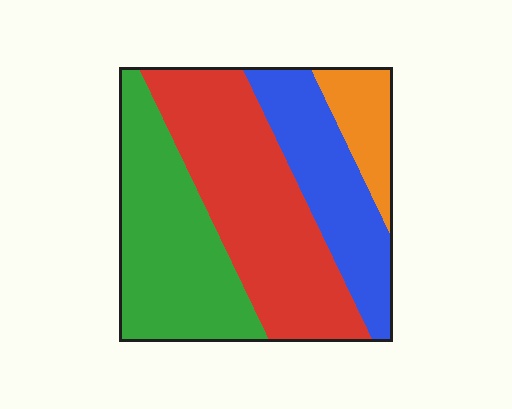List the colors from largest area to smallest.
From largest to smallest: red, green, blue, orange.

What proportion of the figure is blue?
Blue covers 22% of the figure.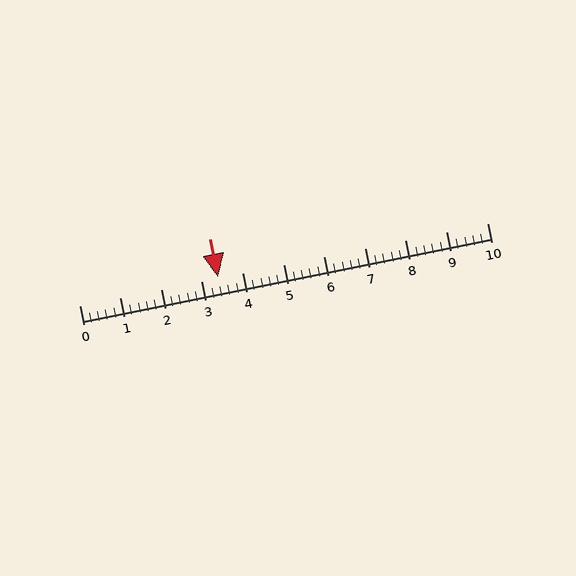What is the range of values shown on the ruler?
The ruler shows values from 0 to 10.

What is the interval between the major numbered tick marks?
The major tick marks are spaced 1 units apart.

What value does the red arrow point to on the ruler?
The red arrow points to approximately 3.4.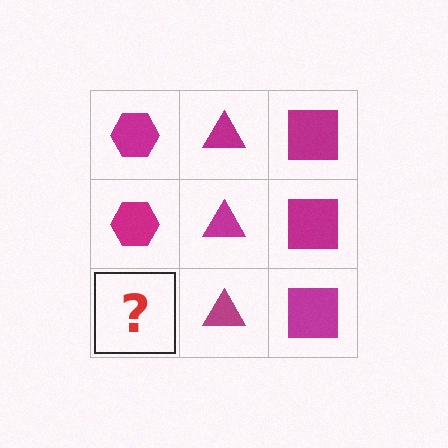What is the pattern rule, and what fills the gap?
The rule is that each column has a consistent shape. The gap should be filled with a magenta hexagon.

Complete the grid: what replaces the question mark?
The question mark should be replaced with a magenta hexagon.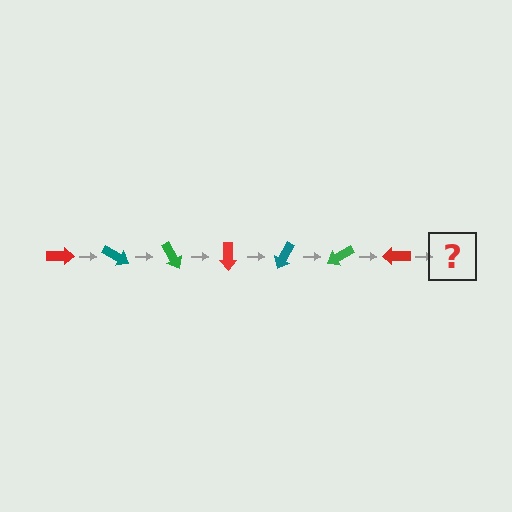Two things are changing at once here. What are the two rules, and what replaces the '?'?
The two rules are that it rotates 30 degrees each step and the color cycles through red, teal, and green. The '?' should be a teal arrow, rotated 210 degrees from the start.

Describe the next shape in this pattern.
It should be a teal arrow, rotated 210 degrees from the start.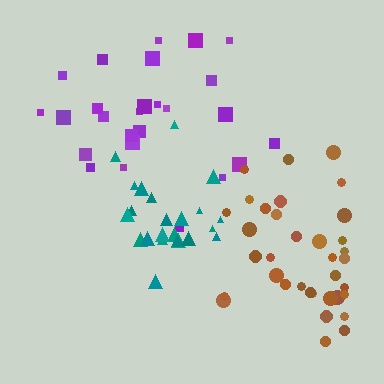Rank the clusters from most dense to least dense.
teal, brown, purple.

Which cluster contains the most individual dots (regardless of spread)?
Brown (35).